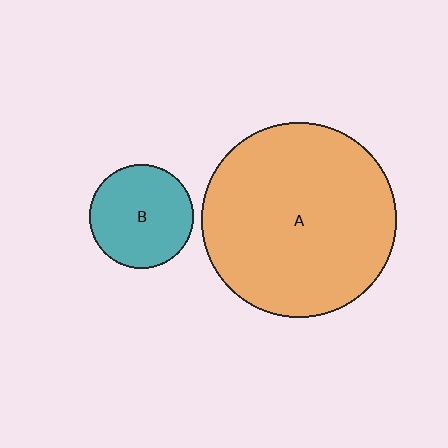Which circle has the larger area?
Circle A (orange).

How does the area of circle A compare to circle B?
Approximately 3.5 times.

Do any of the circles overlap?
No, none of the circles overlap.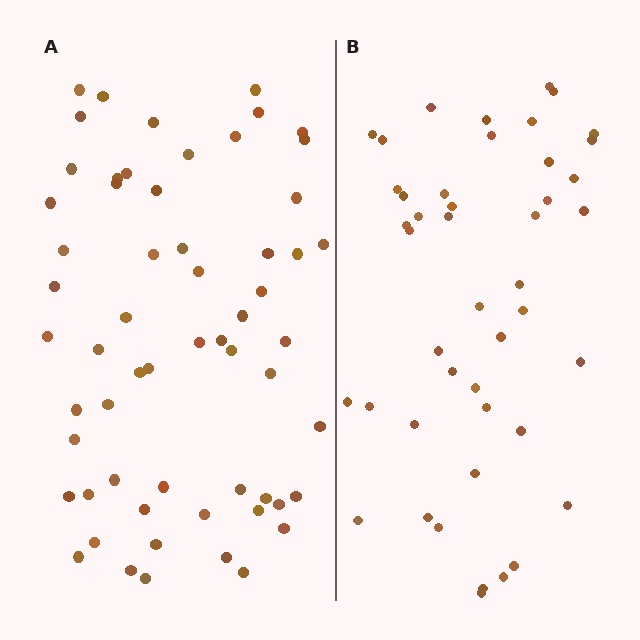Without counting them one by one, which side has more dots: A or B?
Region A (the left region) has more dots.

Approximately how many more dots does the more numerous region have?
Region A has approximately 15 more dots than region B.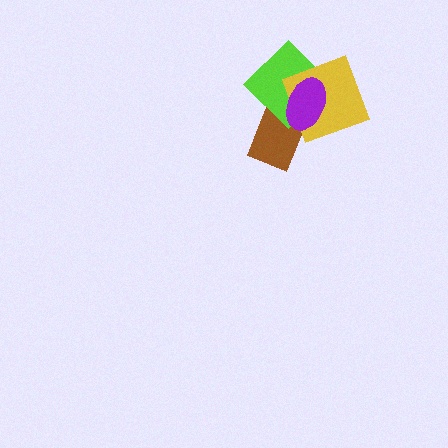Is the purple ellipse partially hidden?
No, no other shape covers it.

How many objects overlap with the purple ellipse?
3 objects overlap with the purple ellipse.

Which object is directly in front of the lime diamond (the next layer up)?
The yellow square is directly in front of the lime diamond.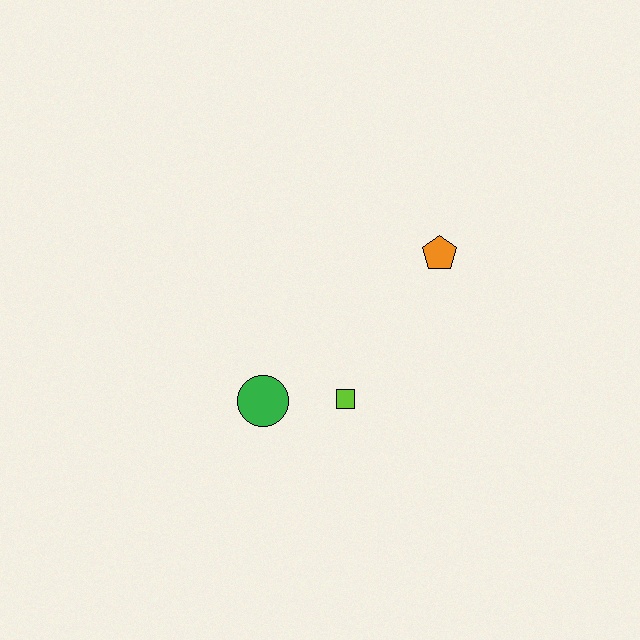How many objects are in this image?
There are 3 objects.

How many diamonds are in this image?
There are no diamonds.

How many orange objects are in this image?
There is 1 orange object.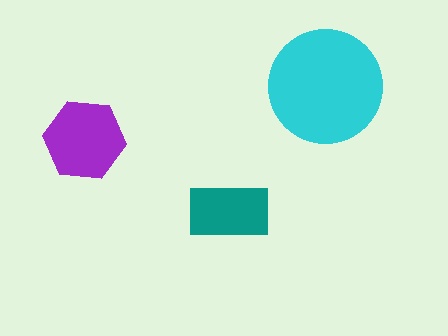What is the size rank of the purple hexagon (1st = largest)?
2nd.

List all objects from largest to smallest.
The cyan circle, the purple hexagon, the teal rectangle.